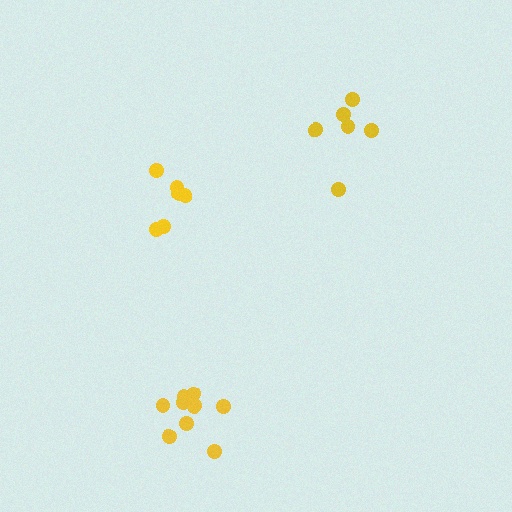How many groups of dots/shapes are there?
There are 3 groups.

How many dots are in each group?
Group 1: 9 dots, Group 2: 6 dots, Group 3: 6 dots (21 total).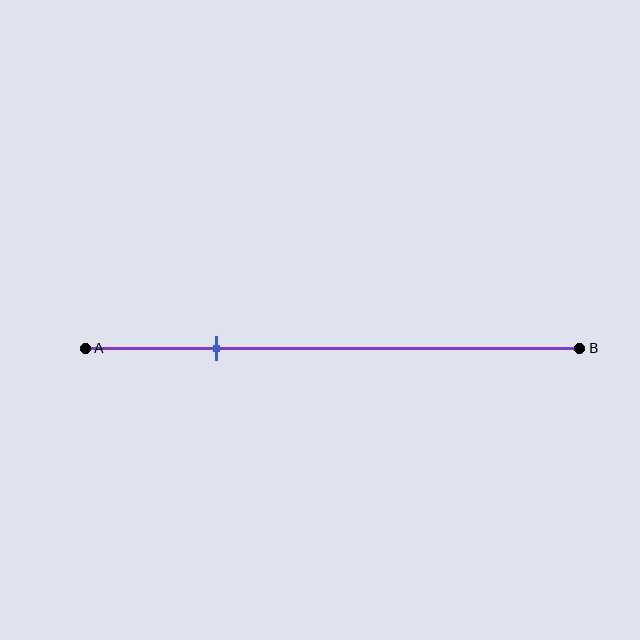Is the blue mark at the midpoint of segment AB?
No, the mark is at about 25% from A, not at the 50% midpoint.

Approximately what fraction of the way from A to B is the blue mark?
The blue mark is approximately 25% of the way from A to B.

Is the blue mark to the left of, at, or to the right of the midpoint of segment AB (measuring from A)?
The blue mark is to the left of the midpoint of segment AB.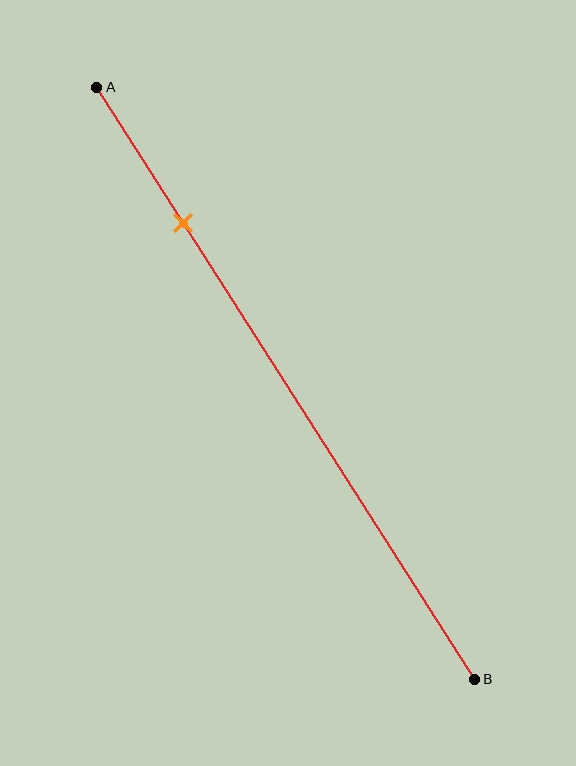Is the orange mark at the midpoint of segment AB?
No, the mark is at about 25% from A, not at the 50% midpoint.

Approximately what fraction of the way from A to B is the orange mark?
The orange mark is approximately 25% of the way from A to B.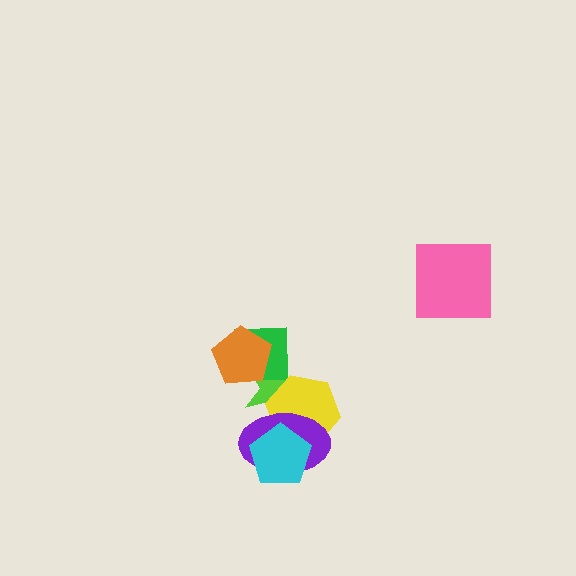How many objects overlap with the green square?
2 objects overlap with the green square.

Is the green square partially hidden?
Yes, it is partially covered by another shape.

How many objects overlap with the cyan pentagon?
2 objects overlap with the cyan pentagon.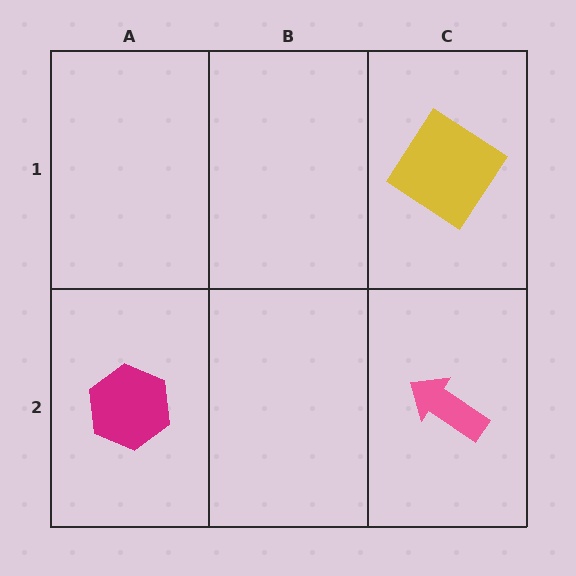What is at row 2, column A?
A magenta hexagon.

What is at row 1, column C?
A yellow diamond.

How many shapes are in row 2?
2 shapes.